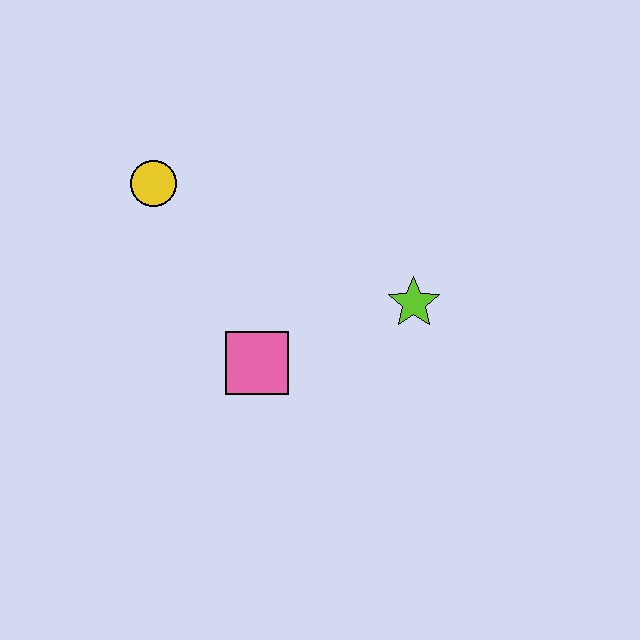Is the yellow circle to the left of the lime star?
Yes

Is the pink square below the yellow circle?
Yes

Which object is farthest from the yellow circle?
The lime star is farthest from the yellow circle.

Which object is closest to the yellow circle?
The pink square is closest to the yellow circle.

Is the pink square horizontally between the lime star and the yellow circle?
Yes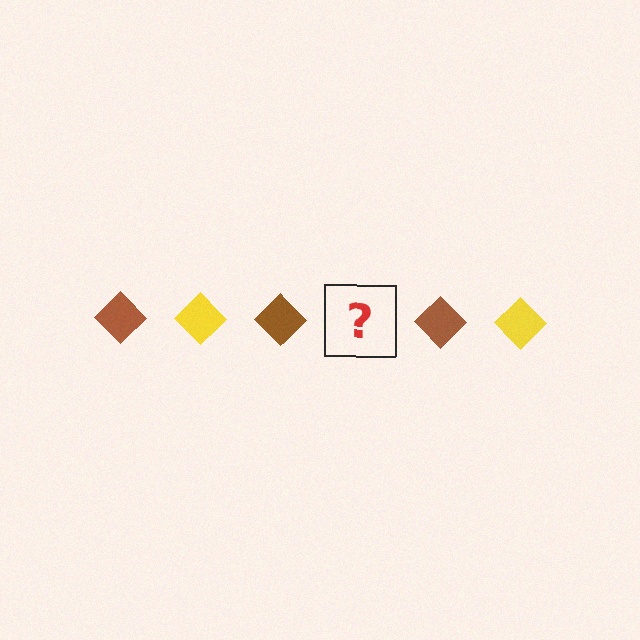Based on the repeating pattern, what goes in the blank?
The blank should be a yellow diamond.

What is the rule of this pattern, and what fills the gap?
The rule is that the pattern cycles through brown, yellow diamonds. The gap should be filled with a yellow diamond.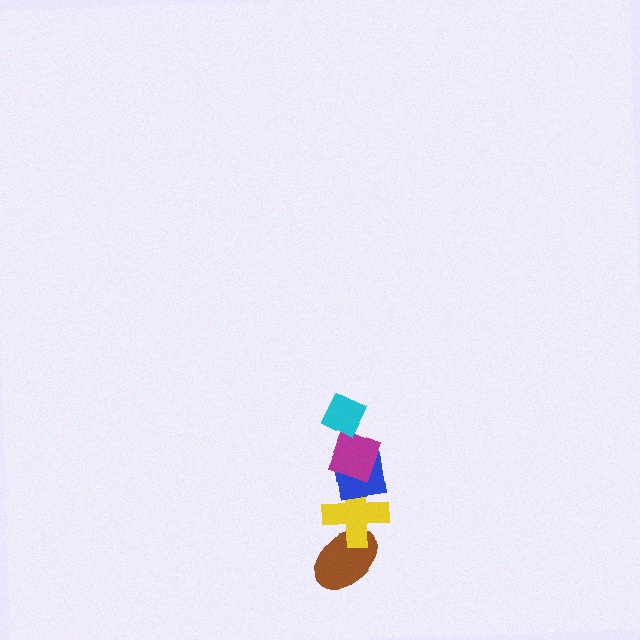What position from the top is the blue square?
The blue square is 3rd from the top.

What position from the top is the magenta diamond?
The magenta diamond is 2nd from the top.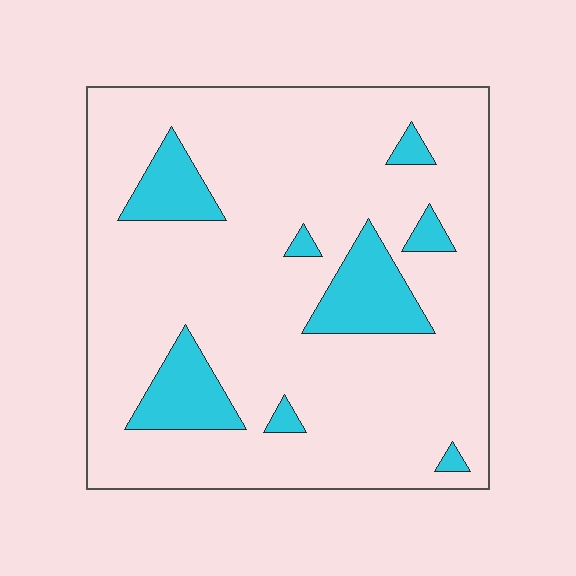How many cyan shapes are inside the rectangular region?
8.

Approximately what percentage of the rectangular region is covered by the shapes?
Approximately 15%.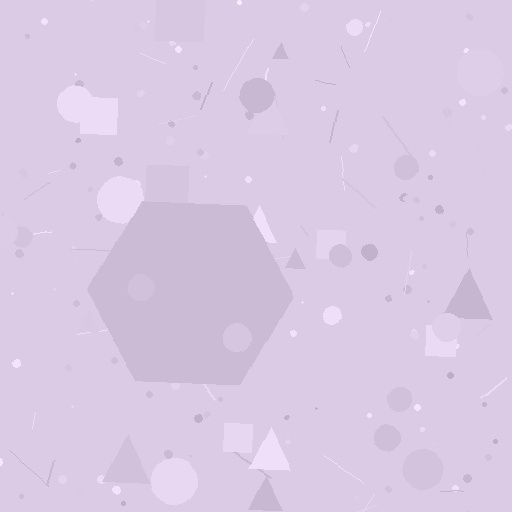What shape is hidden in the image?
A hexagon is hidden in the image.